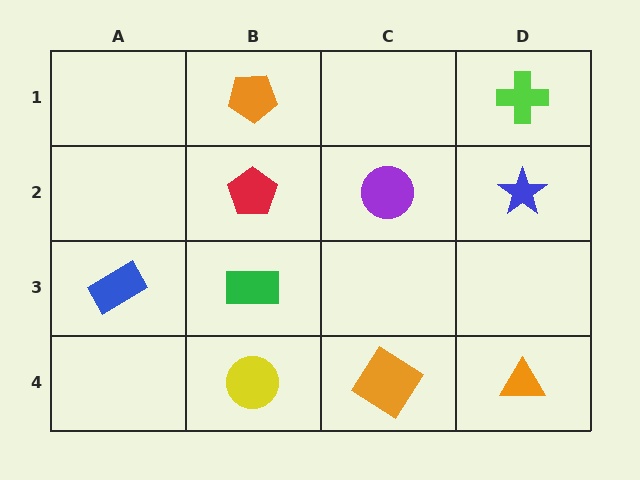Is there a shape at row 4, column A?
No, that cell is empty.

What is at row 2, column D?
A blue star.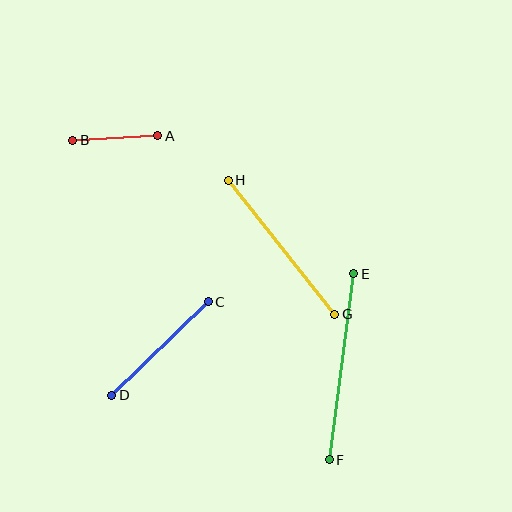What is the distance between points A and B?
The distance is approximately 85 pixels.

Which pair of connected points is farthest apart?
Points E and F are farthest apart.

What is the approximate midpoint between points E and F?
The midpoint is at approximately (341, 367) pixels.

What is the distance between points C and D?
The distance is approximately 135 pixels.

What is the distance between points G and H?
The distance is approximately 171 pixels.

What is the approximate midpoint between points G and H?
The midpoint is at approximately (281, 247) pixels.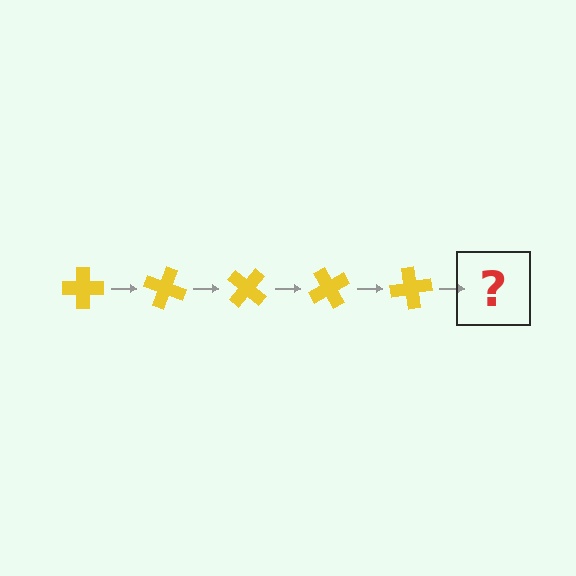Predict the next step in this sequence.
The next step is a yellow cross rotated 100 degrees.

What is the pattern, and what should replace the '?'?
The pattern is that the cross rotates 20 degrees each step. The '?' should be a yellow cross rotated 100 degrees.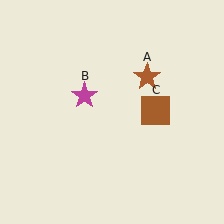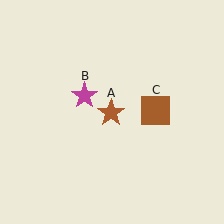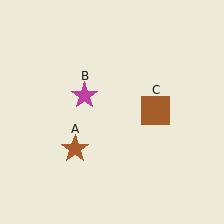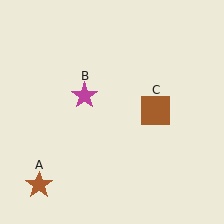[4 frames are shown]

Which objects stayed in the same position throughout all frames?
Magenta star (object B) and brown square (object C) remained stationary.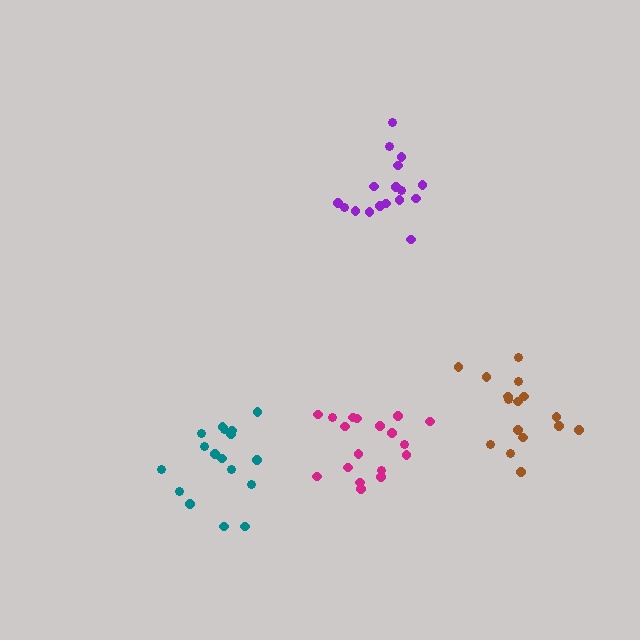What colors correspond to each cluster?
The clusters are colored: brown, teal, magenta, purple.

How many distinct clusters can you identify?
There are 4 distinct clusters.